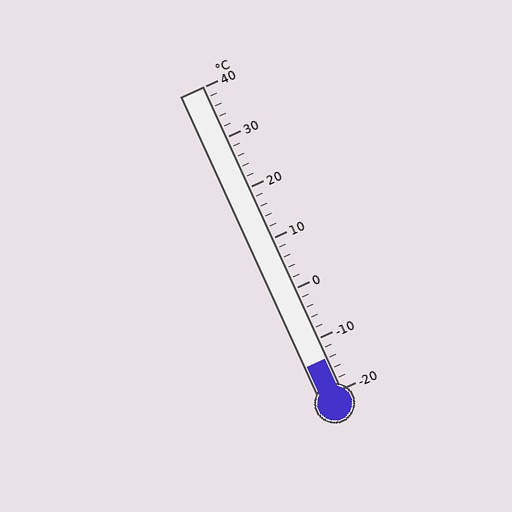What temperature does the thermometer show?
The thermometer shows approximately -14°C.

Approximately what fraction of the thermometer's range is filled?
The thermometer is filled to approximately 10% of its range.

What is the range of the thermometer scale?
The thermometer scale ranges from -20°C to 40°C.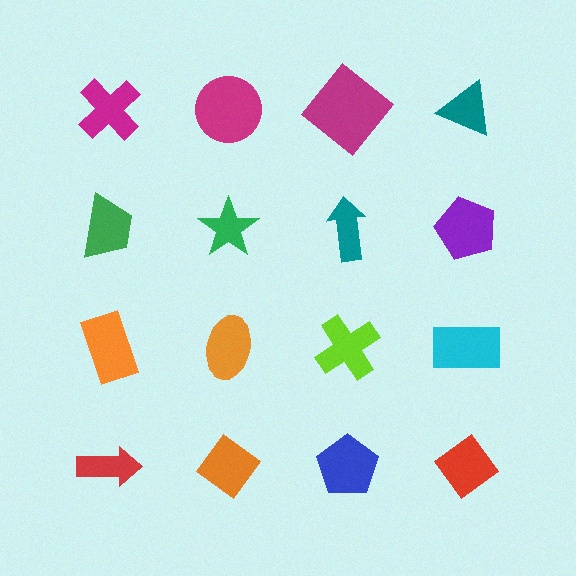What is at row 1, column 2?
A magenta circle.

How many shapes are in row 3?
4 shapes.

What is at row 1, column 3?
A magenta diamond.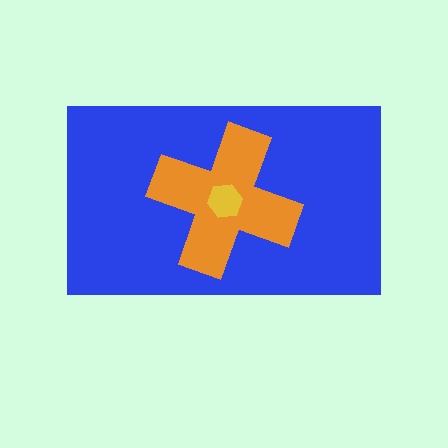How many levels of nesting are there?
3.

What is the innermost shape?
The yellow hexagon.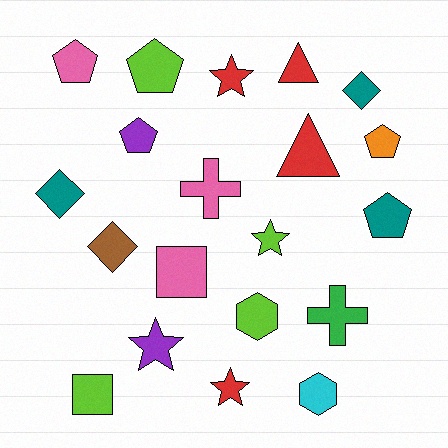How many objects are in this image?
There are 20 objects.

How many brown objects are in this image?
There is 1 brown object.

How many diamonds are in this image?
There are 3 diamonds.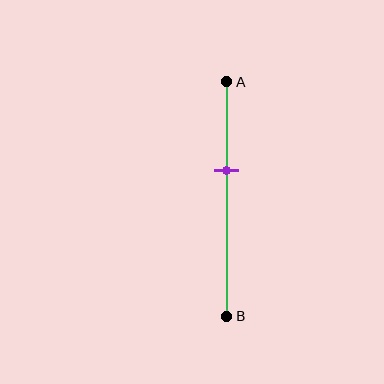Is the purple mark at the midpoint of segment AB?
No, the mark is at about 40% from A, not at the 50% midpoint.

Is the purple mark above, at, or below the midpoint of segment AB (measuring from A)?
The purple mark is above the midpoint of segment AB.